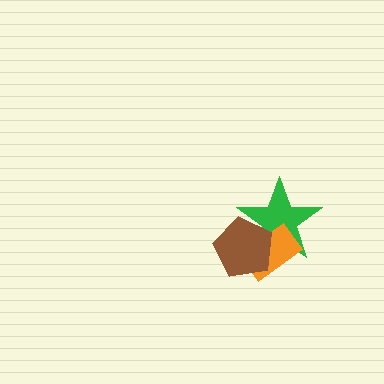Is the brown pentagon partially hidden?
No, no other shape covers it.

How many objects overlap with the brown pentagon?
2 objects overlap with the brown pentagon.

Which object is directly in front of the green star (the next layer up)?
The orange rectangle is directly in front of the green star.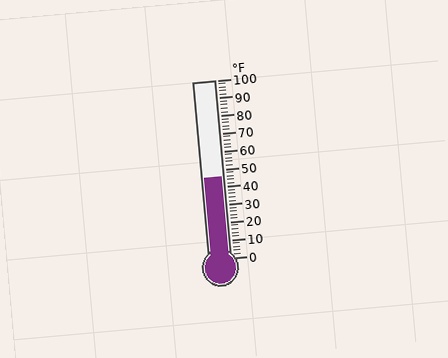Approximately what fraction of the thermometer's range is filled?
The thermometer is filled to approximately 45% of its range.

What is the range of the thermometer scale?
The thermometer scale ranges from 0°F to 100°F.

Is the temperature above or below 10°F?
The temperature is above 10°F.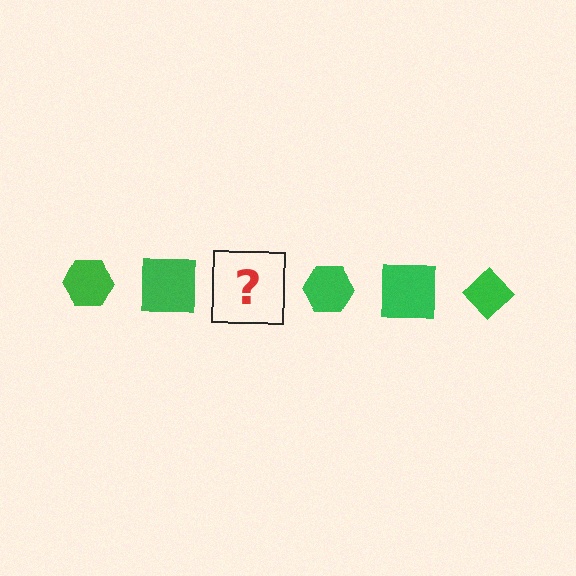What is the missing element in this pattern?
The missing element is a green diamond.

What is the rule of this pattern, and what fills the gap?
The rule is that the pattern cycles through hexagon, square, diamond shapes in green. The gap should be filled with a green diamond.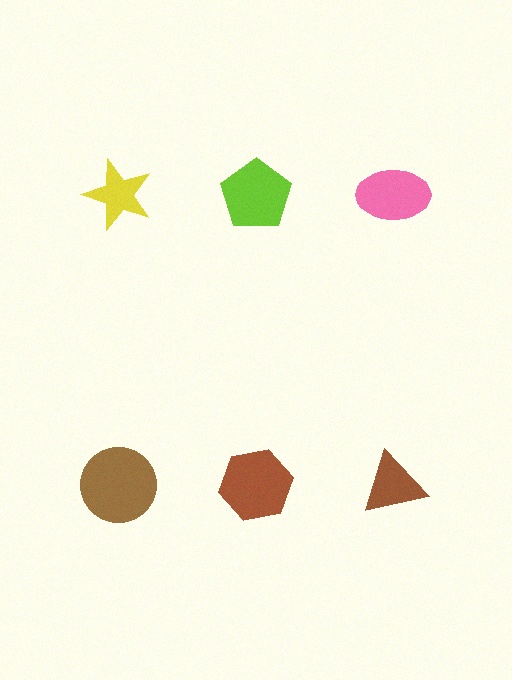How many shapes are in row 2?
3 shapes.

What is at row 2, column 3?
A brown triangle.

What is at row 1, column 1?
A yellow star.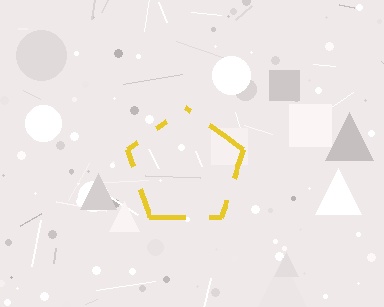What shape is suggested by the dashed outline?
The dashed outline suggests a pentagon.